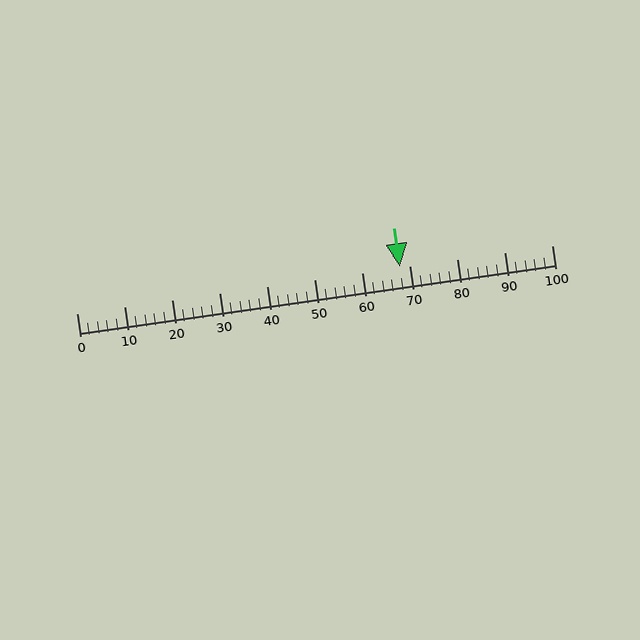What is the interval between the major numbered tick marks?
The major tick marks are spaced 10 units apart.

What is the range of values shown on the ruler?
The ruler shows values from 0 to 100.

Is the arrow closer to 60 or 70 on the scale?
The arrow is closer to 70.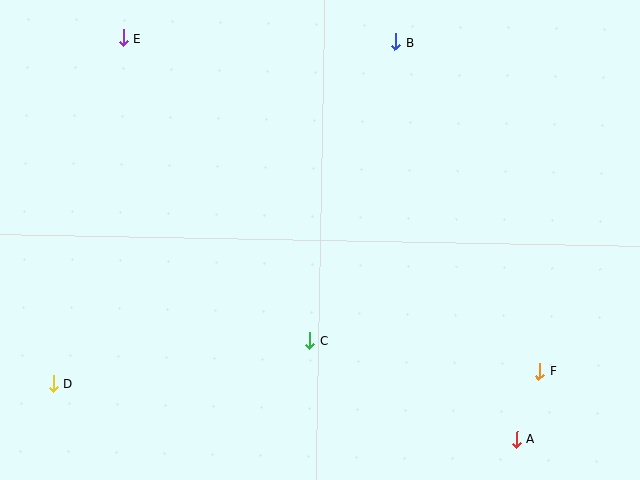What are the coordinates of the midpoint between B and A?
The midpoint between B and A is at (456, 241).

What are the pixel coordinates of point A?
Point A is at (517, 439).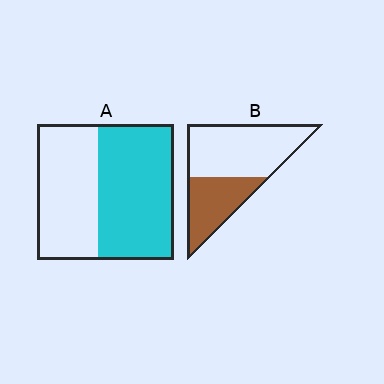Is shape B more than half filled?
No.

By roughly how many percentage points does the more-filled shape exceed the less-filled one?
By roughly 20 percentage points (A over B).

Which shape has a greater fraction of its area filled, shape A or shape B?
Shape A.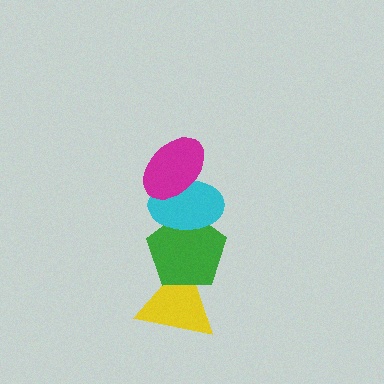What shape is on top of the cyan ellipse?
The magenta ellipse is on top of the cyan ellipse.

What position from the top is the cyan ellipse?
The cyan ellipse is 2nd from the top.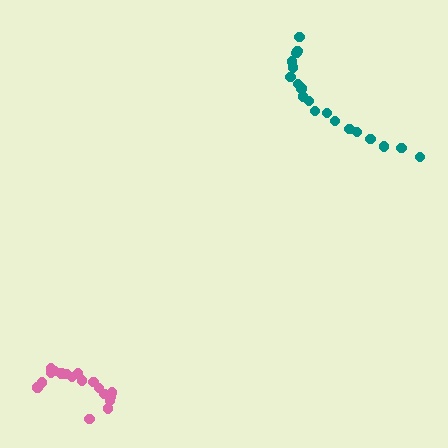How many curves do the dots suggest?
There are 2 distinct paths.